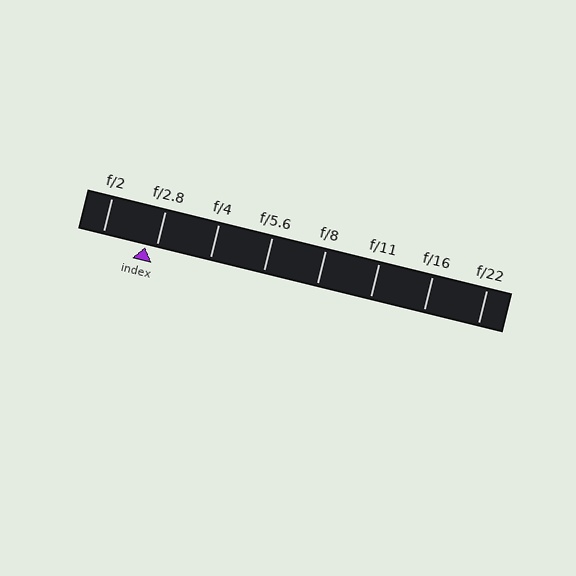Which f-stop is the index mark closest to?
The index mark is closest to f/2.8.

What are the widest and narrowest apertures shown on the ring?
The widest aperture shown is f/2 and the narrowest is f/22.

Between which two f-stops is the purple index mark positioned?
The index mark is between f/2 and f/2.8.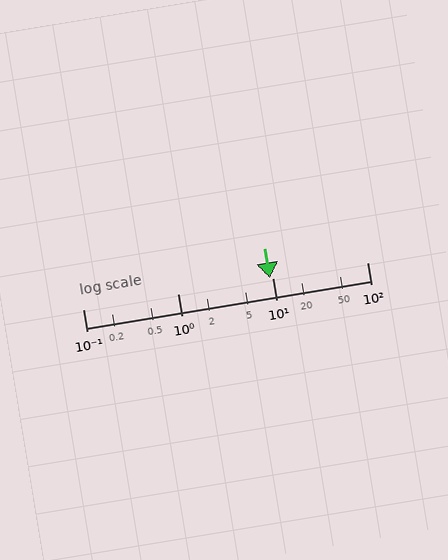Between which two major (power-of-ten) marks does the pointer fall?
The pointer is between 1 and 10.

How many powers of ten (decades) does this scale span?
The scale spans 3 decades, from 0.1 to 100.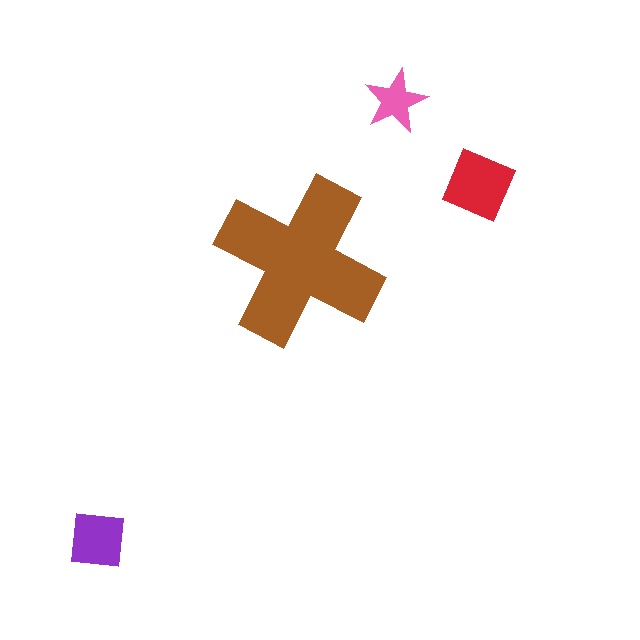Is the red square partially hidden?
No, the red square is fully visible.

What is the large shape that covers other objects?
A brown cross.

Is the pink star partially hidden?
No, the pink star is fully visible.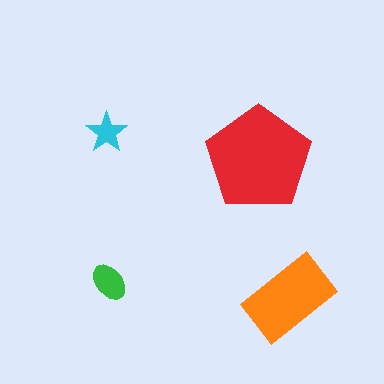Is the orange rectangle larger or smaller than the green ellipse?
Larger.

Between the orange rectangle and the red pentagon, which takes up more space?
The red pentagon.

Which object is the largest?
The red pentagon.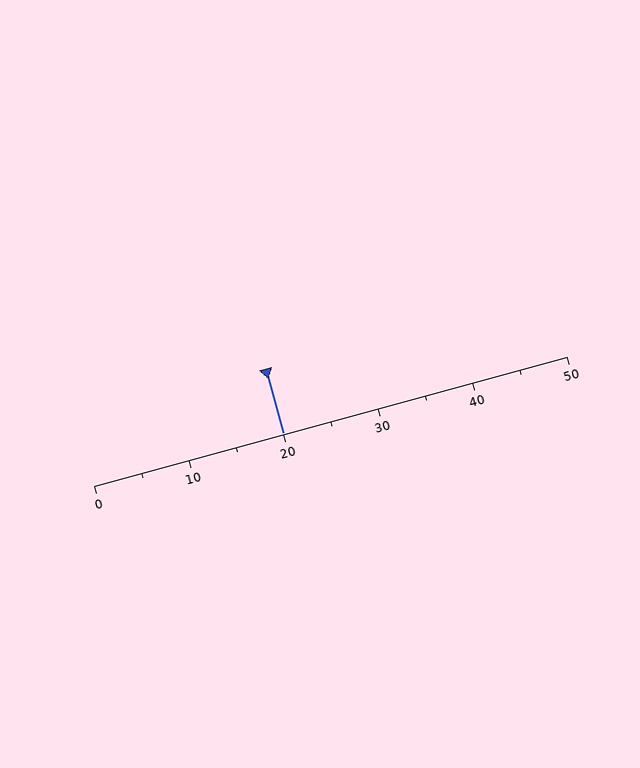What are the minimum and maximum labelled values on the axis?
The axis runs from 0 to 50.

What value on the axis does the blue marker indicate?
The marker indicates approximately 20.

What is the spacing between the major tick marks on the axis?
The major ticks are spaced 10 apart.